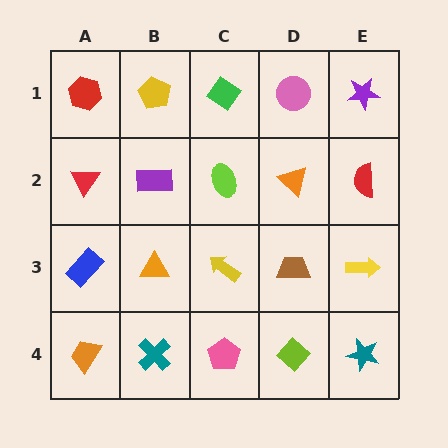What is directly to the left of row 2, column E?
An orange triangle.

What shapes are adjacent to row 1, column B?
A purple rectangle (row 2, column B), a red hexagon (row 1, column A), a green diamond (row 1, column C).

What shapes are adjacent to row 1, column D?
An orange triangle (row 2, column D), a green diamond (row 1, column C), a purple star (row 1, column E).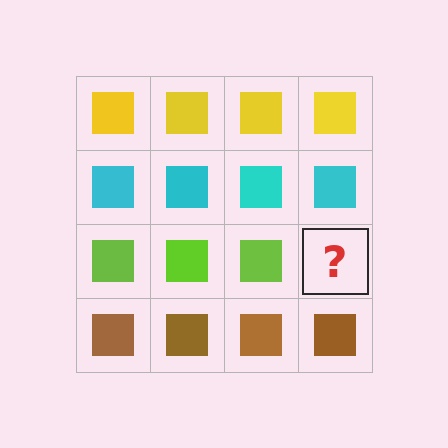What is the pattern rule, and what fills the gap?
The rule is that each row has a consistent color. The gap should be filled with a lime square.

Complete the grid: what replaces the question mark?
The question mark should be replaced with a lime square.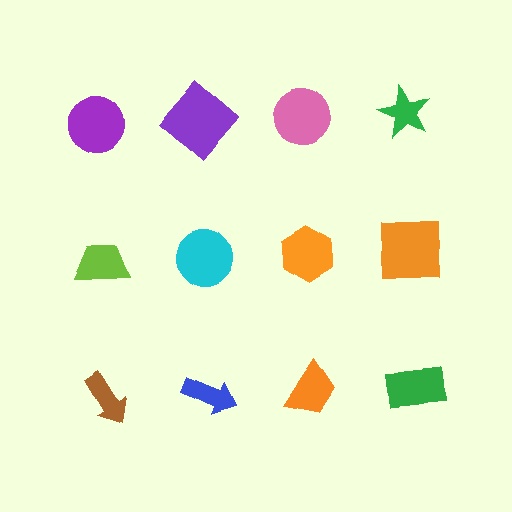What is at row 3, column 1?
A brown arrow.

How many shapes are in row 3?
4 shapes.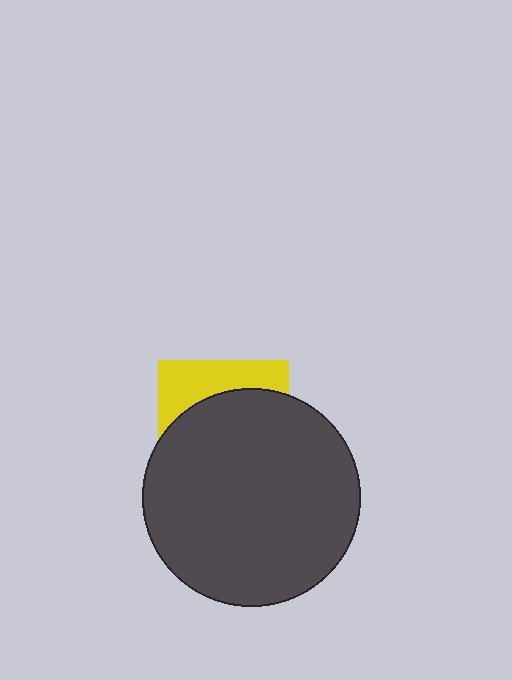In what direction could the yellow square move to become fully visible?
The yellow square could move up. That would shift it out from behind the dark gray circle entirely.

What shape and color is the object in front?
The object in front is a dark gray circle.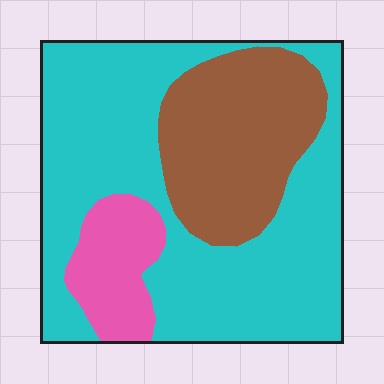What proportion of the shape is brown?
Brown takes up between a quarter and a half of the shape.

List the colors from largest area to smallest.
From largest to smallest: cyan, brown, pink.